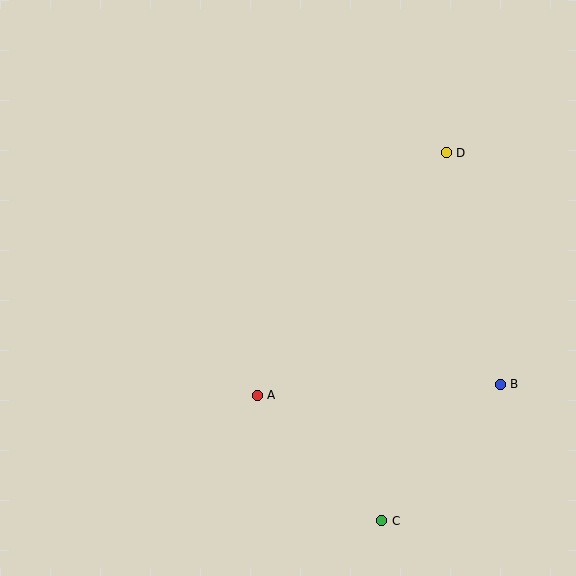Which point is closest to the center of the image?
Point A at (257, 395) is closest to the center.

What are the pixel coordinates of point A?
Point A is at (257, 395).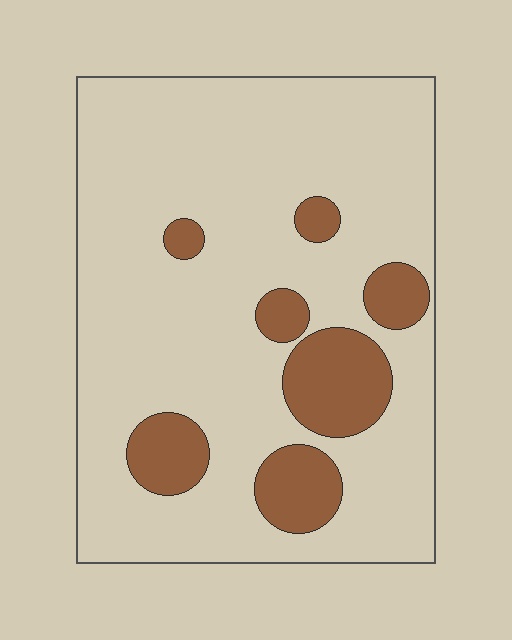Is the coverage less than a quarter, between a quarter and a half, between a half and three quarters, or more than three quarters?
Less than a quarter.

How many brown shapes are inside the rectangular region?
7.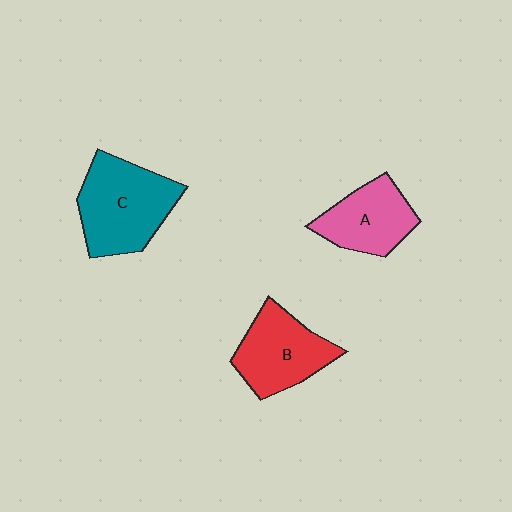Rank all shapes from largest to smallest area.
From largest to smallest: C (teal), B (red), A (pink).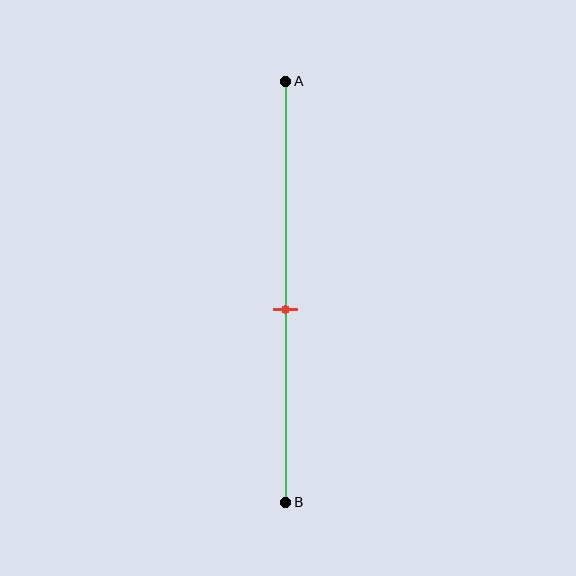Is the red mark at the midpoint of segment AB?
No, the mark is at about 55% from A, not at the 50% midpoint.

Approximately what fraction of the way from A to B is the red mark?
The red mark is approximately 55% of the way from A to B.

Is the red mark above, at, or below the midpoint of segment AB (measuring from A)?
The red mark is below the midpoint of segment AB.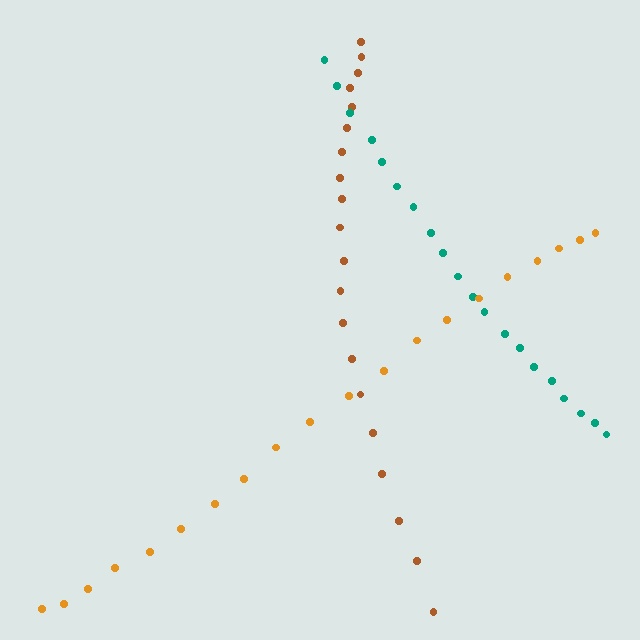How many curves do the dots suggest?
There are 3 distinct paths.